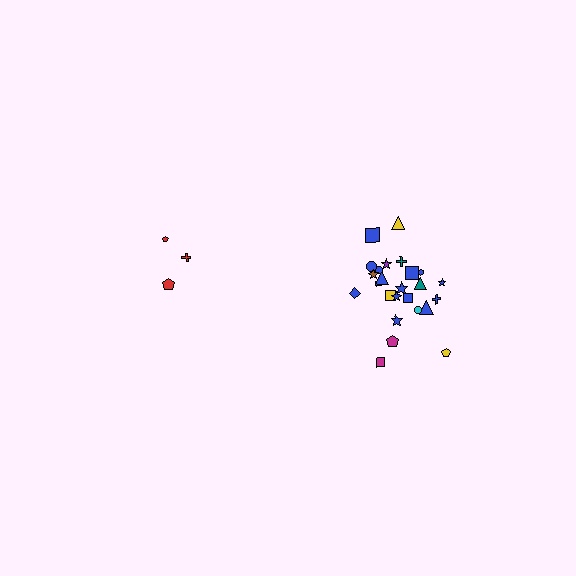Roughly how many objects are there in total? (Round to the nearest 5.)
Roughly 30 objects in total.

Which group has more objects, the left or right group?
The right group.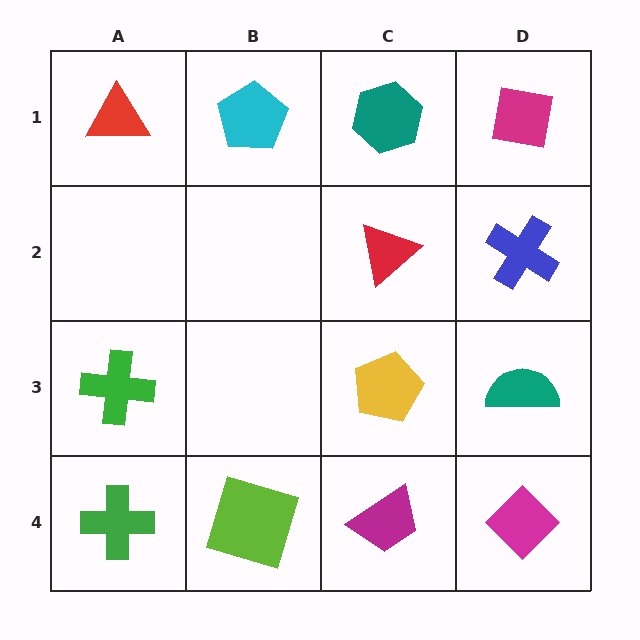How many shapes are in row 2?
2 shapes.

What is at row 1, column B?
A cyan pentagon.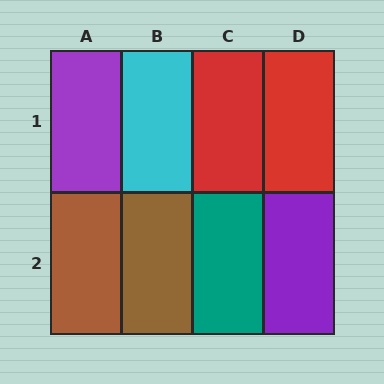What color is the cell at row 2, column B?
Brown.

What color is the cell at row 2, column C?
Teal.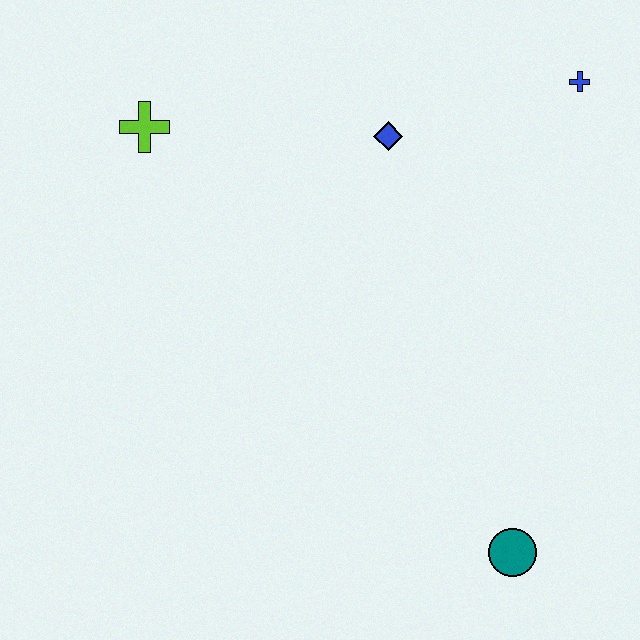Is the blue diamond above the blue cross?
No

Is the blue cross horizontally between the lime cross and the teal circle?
No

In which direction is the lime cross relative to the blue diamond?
The lime cross is to the left of the blue diamond.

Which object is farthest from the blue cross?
The teal circle is farthest from the blue cross.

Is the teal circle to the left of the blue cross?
Yes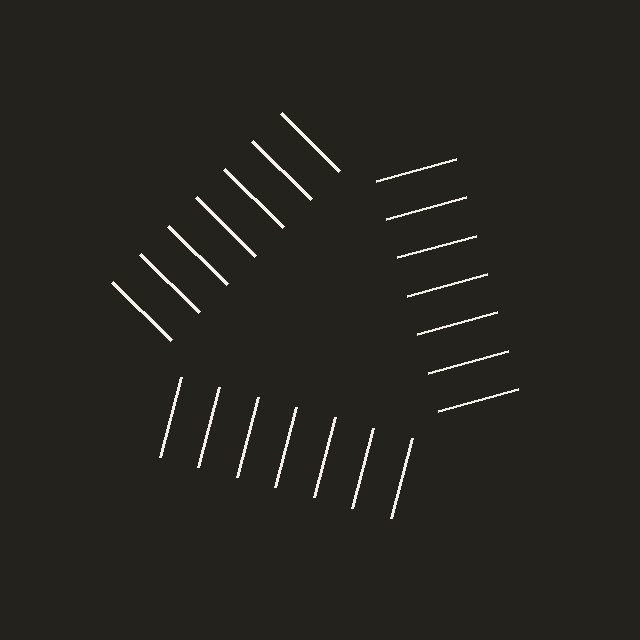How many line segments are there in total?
21 — 7 along each of the 3 edges.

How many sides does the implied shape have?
3 sides — the line-ends trace a triangle.